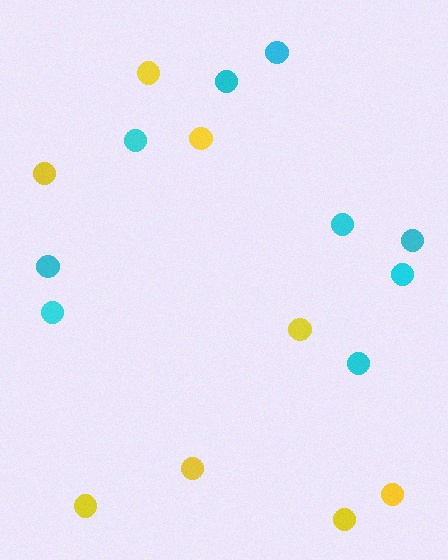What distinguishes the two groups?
There are 2 groups: one group of yellow circles (8) and one group of cyan circles (9).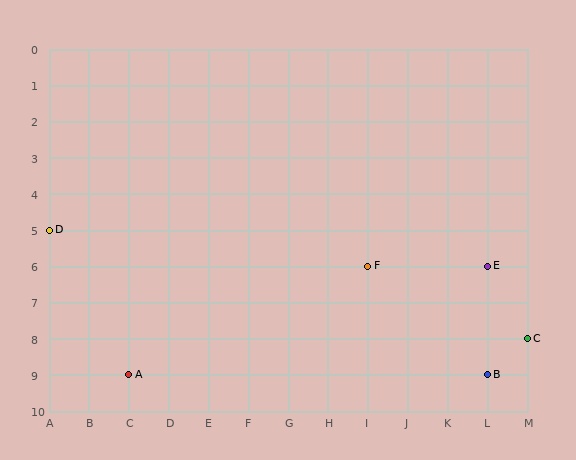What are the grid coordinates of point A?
Point A is at grid coordinates (C, 9).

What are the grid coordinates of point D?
Point D is at grid coordinates (A, 5).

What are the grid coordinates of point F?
Point F is at grid coordinates (I, 6).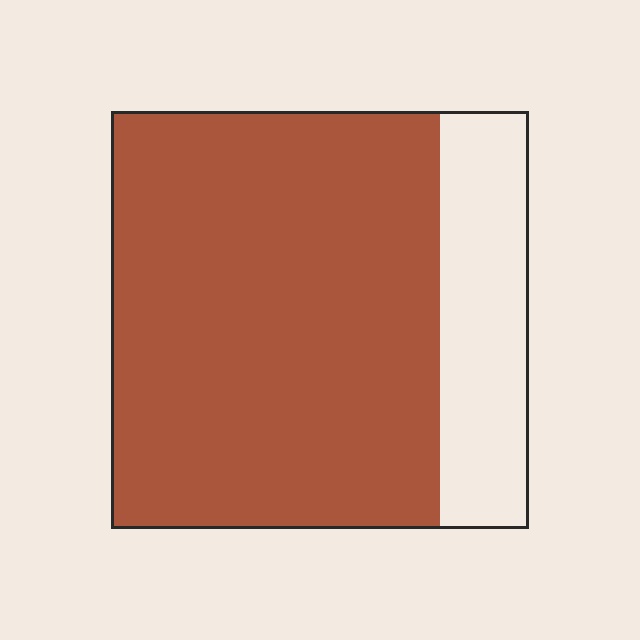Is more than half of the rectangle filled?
Yes.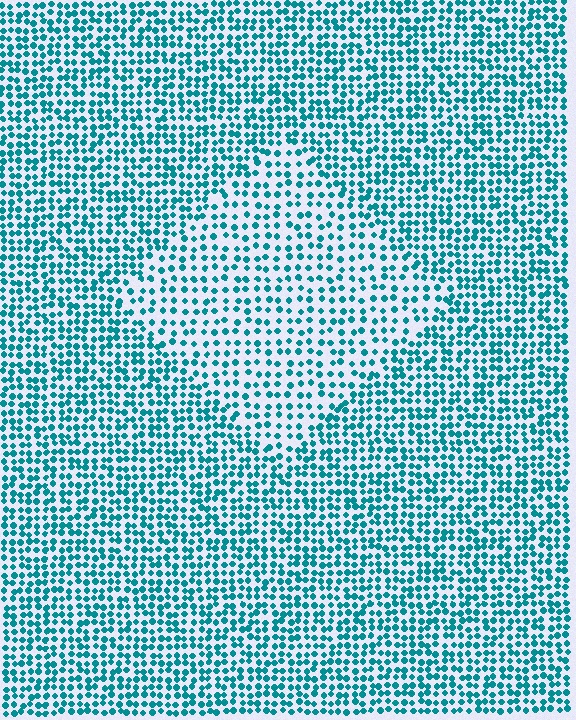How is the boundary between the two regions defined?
The boundary is defined by a change in element density (approximately 1.7x ratio). All elements are the same color, size, and shape.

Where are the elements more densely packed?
The elements are more densely packed outside the diamond boundary.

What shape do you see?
I see a diamond.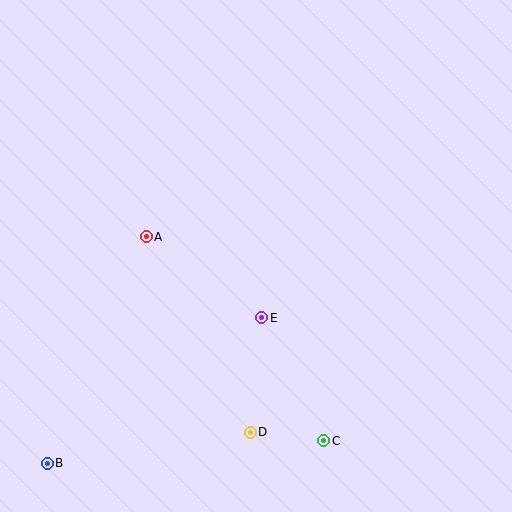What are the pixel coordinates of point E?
Point E is at (262, 318).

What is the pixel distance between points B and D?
The distance between B and D is 205 pixels.